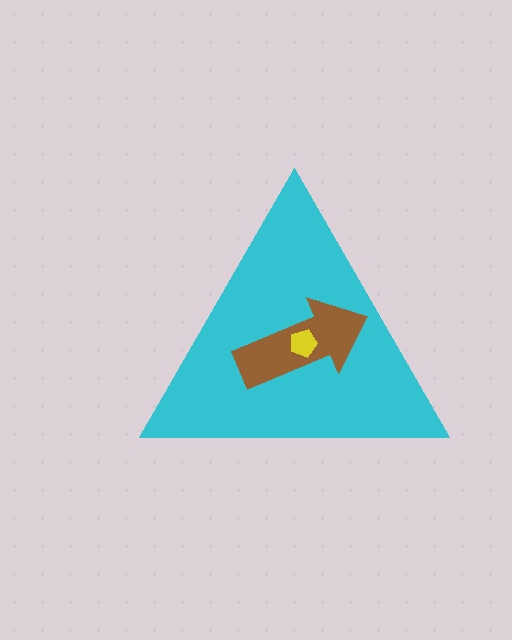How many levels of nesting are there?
3.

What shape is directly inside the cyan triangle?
The brown arrow.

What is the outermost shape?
The cyan triangle.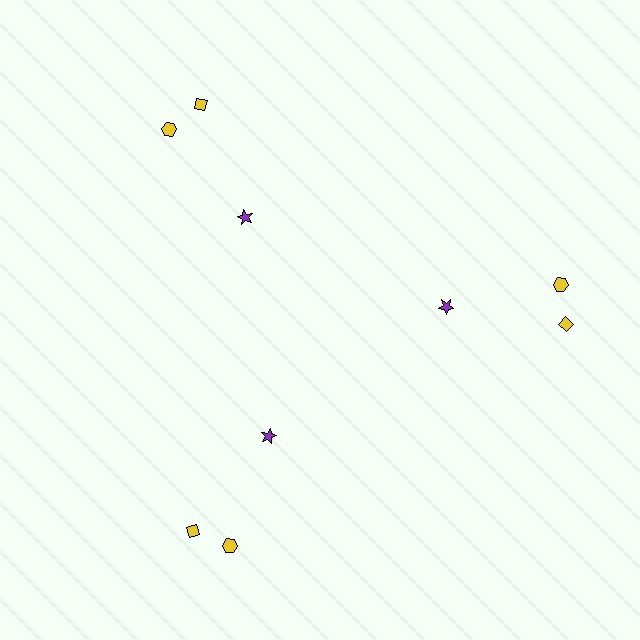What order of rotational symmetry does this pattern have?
This pattern has 3-fold rotational symmetry.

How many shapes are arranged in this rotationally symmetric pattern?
There are 9 shapes, arranged in 3 groups of 3.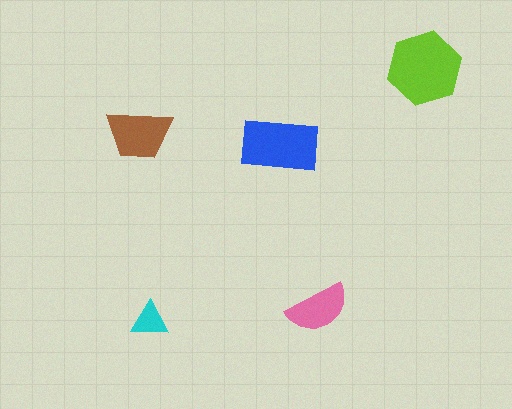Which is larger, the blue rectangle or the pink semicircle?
The blue rectangle.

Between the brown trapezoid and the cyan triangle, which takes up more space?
The brown trapezoid.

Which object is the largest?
The lime hexagon.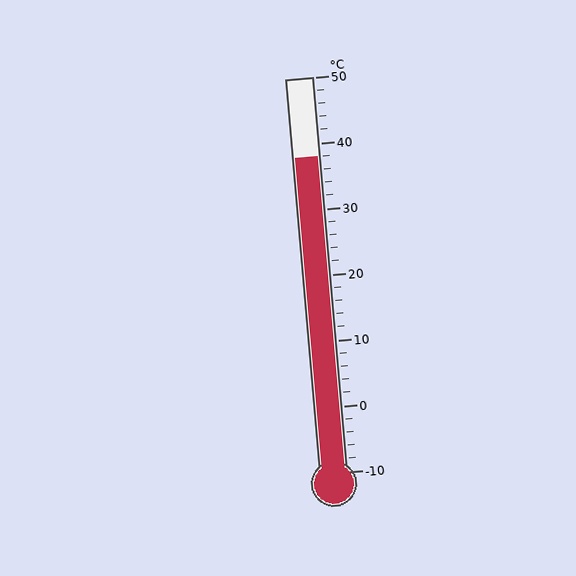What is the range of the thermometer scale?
The thermometer scale ranges from -10°C to 50°C.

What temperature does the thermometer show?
The thermometer shows approximately 38°C.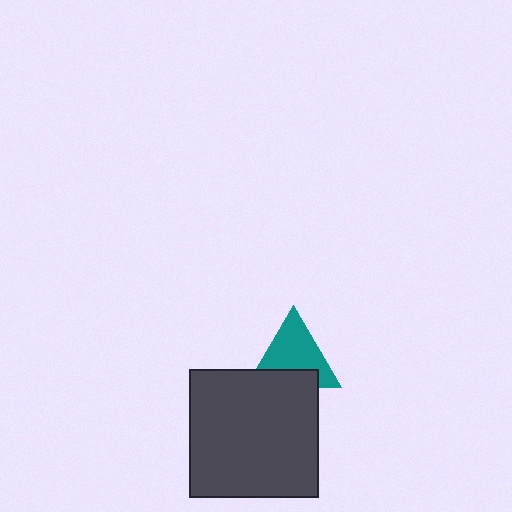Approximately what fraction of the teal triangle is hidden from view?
Roughly 31% of the teal triangle is hidden behind the dark gray square.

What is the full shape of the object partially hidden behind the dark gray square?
The partially hidden object is a teal triangle.